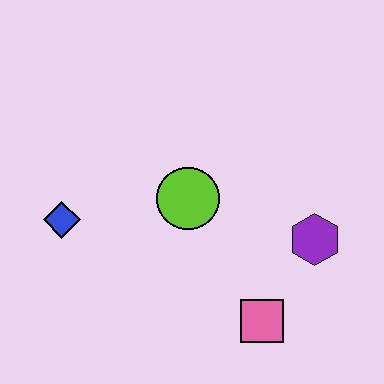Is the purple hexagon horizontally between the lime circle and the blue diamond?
No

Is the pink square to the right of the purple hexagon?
No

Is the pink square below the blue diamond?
Yes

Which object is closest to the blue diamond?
The lime circle is closest to the blue diamond.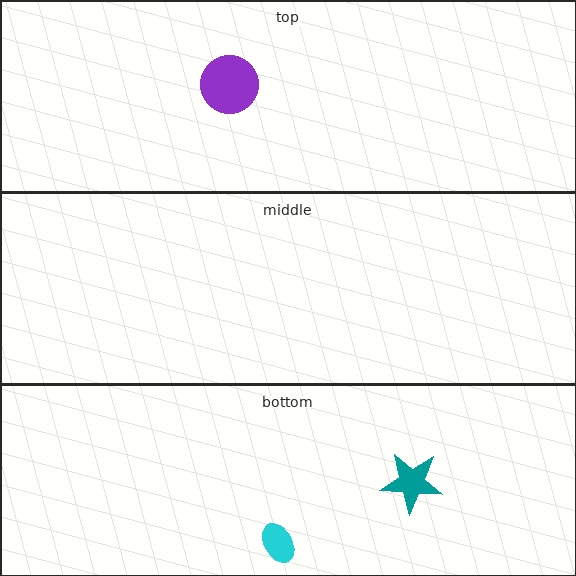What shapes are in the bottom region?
The cyan ellipse, the teal star.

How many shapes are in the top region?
1.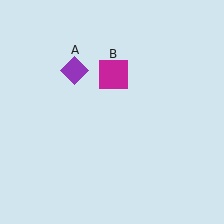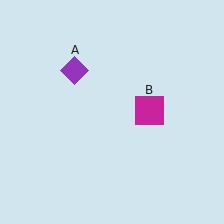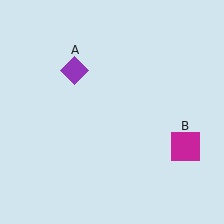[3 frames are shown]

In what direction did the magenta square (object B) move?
The magenta square (object B) moved down and to the right.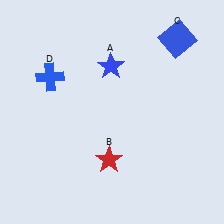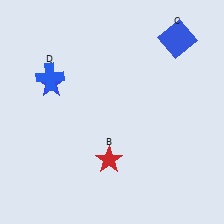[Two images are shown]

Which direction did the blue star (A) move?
The blue star (A) moved left.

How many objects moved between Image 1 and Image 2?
1 object moved between the two images.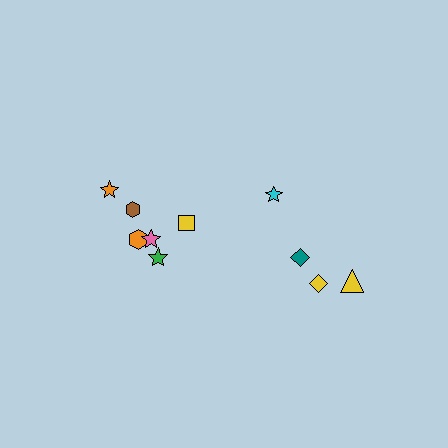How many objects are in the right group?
There are 4 objects.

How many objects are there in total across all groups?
There are 10 objects.